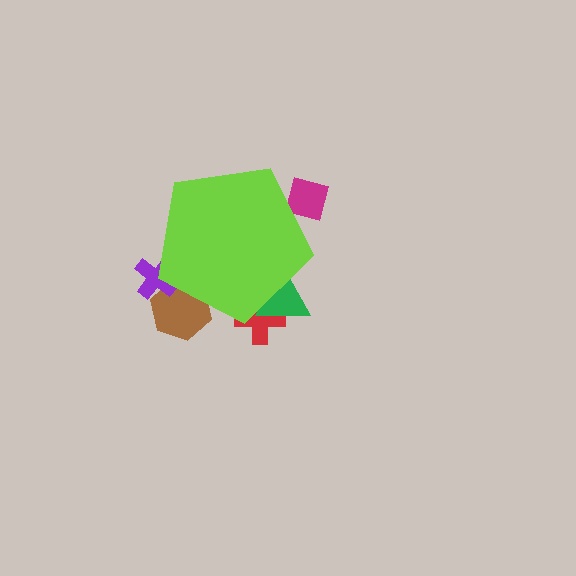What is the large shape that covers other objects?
A lime pentagon.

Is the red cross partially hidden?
Yes, the red cross is partially hidden behind the lime pentagon.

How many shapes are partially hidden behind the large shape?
5 shapes are partially hidden.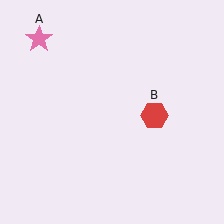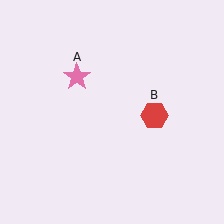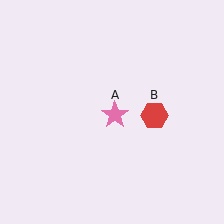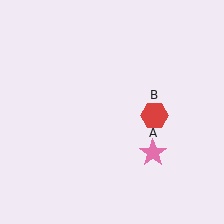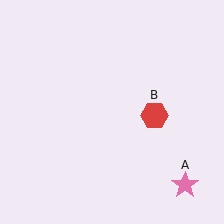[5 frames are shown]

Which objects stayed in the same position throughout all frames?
Red hexagon (object B) remained stationary.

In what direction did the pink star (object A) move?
The pink star (object A) moved down and to the right.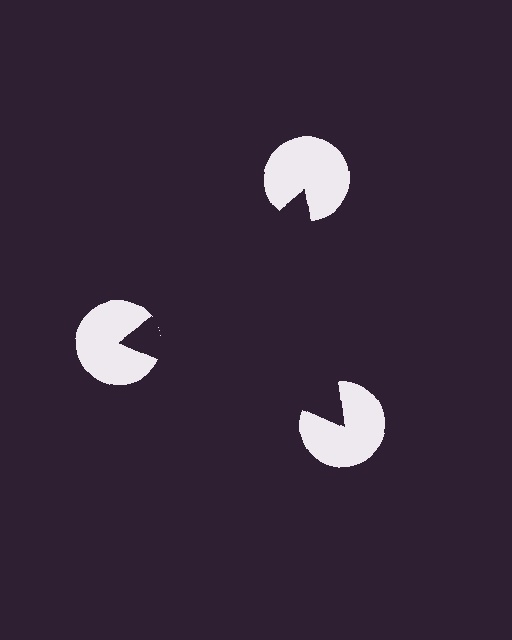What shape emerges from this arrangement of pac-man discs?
An illusory triangle — its edges are inferred from the aligned wedge cuts in the pac-man discs, not physically drawn.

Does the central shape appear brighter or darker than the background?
It typically appears slightly darker than the background, even though no actual brightness change is drawn.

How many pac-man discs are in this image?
There are 3 — one at each vertex of the illusory triangle.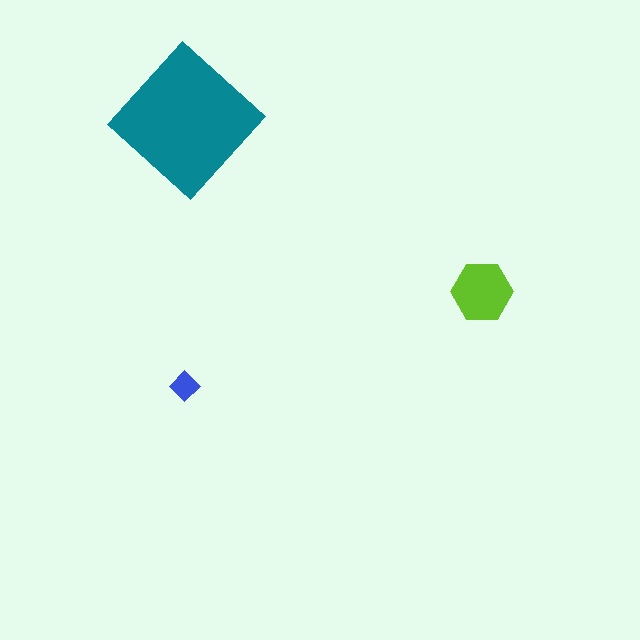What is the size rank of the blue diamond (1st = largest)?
3rd.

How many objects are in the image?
There are 3 objects in the image.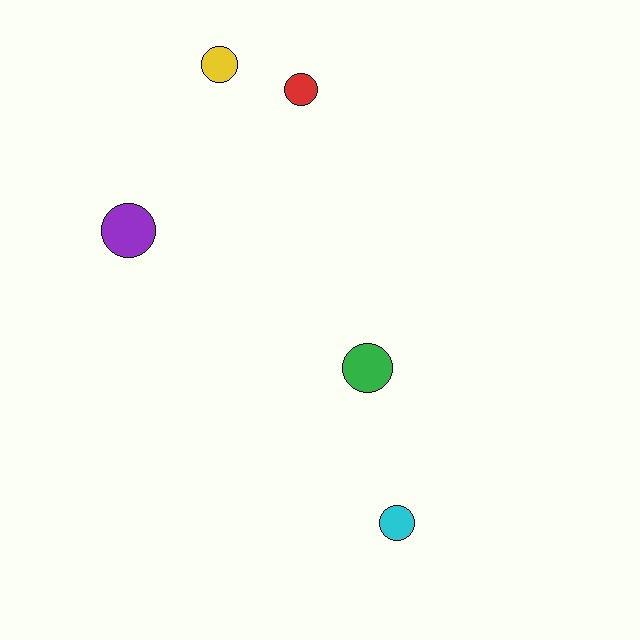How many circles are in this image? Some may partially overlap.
There are 5 circles.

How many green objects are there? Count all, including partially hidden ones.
There is 1 green object.